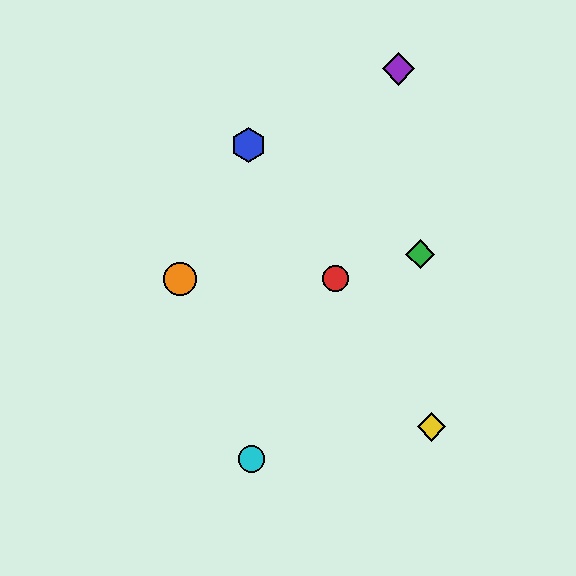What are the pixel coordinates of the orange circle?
The orange circle is at (180, 279).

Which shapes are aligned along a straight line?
The red circle, the blue hexagon, the yellow diamond are aligned along a straight line.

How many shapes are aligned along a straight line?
3 shapes (the red circle, the blue hexagon, the yellow diamond) are aligned along a straight line.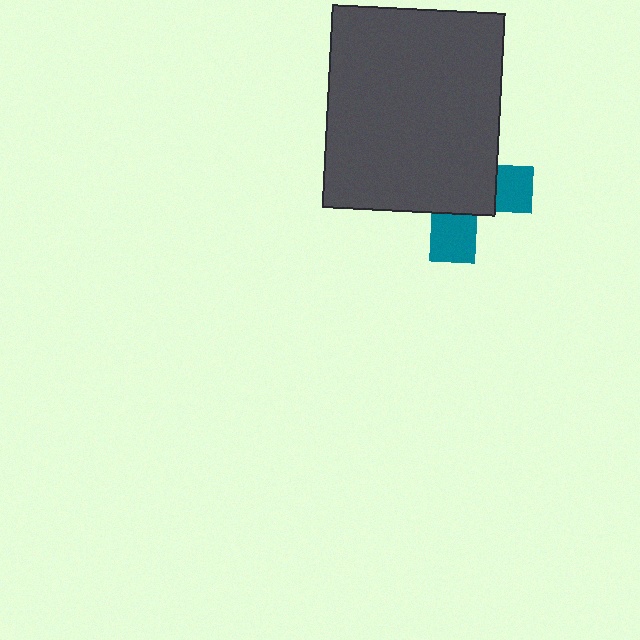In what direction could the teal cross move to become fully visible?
The teal cross could move toward the lower-right. That would shift it out from behind the dark gray rectangle entirely.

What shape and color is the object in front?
The object in front is a dark gray rectangle.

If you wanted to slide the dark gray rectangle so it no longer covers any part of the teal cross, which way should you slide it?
Slide it toward the upper-left — that is the most direct way to separate the two shapes.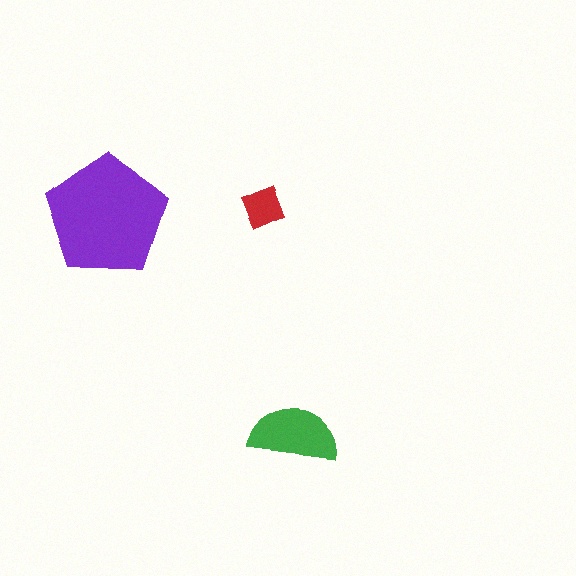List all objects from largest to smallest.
The purple pentagon, the green semicircle, the red square.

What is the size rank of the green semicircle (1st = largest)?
2nd.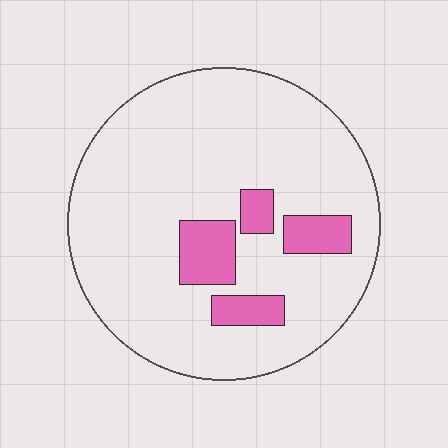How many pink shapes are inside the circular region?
4.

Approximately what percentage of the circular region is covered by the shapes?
Approximately 15%.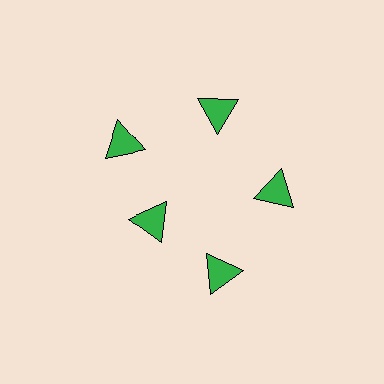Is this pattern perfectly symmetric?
No. The 5 green triangles are arranged in a ring, but one element near the 8 o'clock position is pulled inward toward the center, breaking the 5-fold rotational symmetry.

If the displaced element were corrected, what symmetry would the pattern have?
It would have 5-fold rotational symmetry — the pattern would map onto itself every 72 degrees.